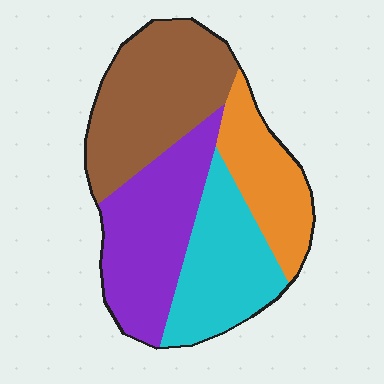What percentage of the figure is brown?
Brown takes up about one third (1/3) of the figure.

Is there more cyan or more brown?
Brown.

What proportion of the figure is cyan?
Cyan takes up less than a quarter of the figure.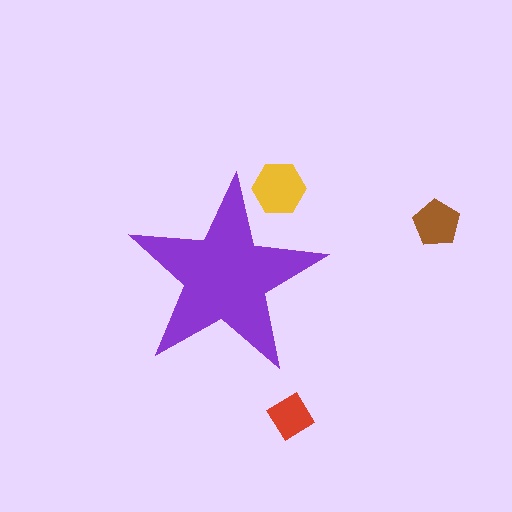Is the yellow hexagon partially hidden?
Yes, the yellow hexagon is partially hidden behind the purple star.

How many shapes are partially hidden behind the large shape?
1 shape is partially hidden.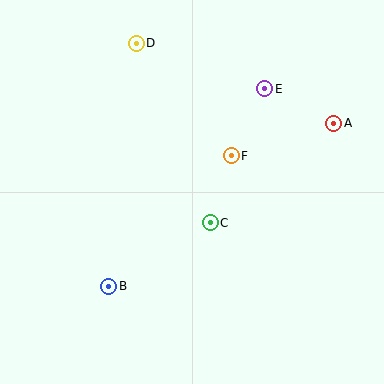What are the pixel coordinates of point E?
Point E is at (265, 89).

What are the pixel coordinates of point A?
Point A is at (334, 123).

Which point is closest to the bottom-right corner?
Point C is closest to the bottom-right corner.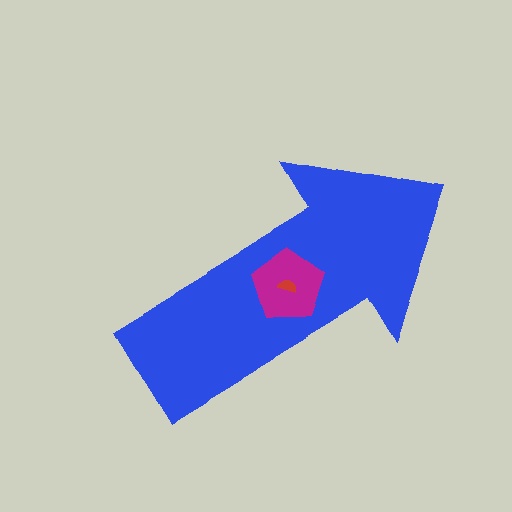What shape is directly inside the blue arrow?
The magenta pentagon.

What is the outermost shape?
The blue arrow.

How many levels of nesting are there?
3.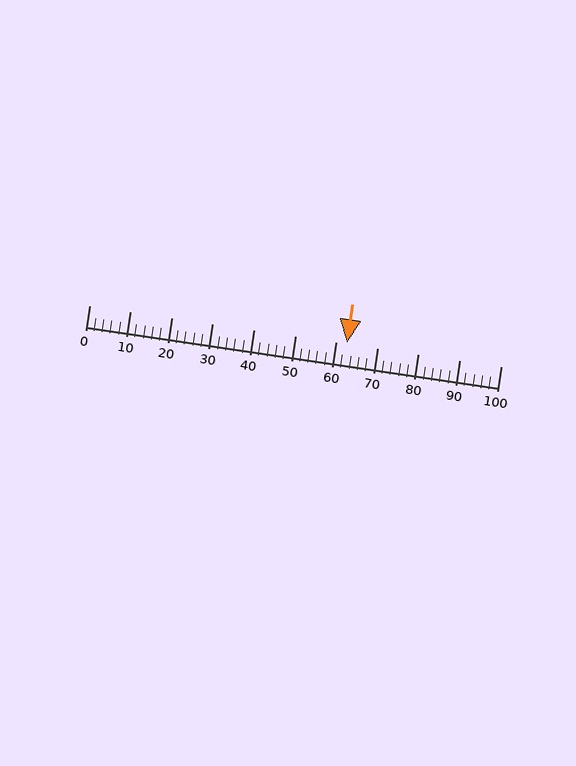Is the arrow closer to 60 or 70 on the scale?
The arrow is closer to 60.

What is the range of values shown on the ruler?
The ruler shows values from 0 to 100.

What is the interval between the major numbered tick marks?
The major tick marks are spaced 10 units apart.